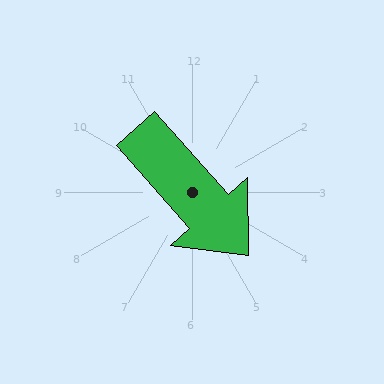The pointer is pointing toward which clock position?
Roughly 5 o'clock.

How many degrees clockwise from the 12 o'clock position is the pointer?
Approximately 139 degrees.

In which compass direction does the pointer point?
Southeast.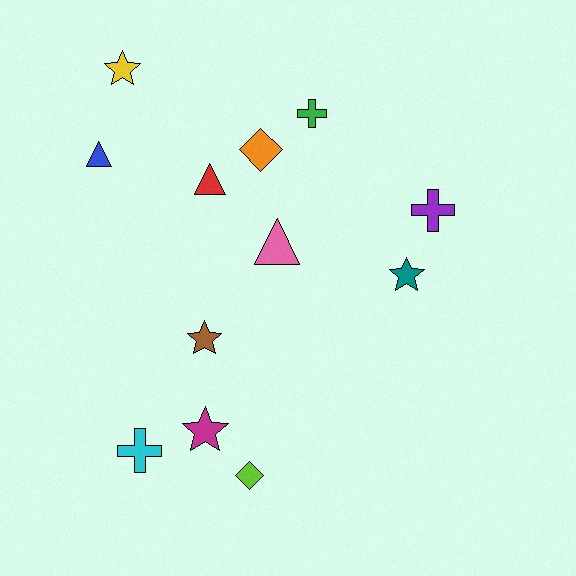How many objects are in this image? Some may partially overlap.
There are 12 objects.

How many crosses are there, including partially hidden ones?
There are 3 crosses.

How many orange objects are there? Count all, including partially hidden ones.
There is 1 orange object.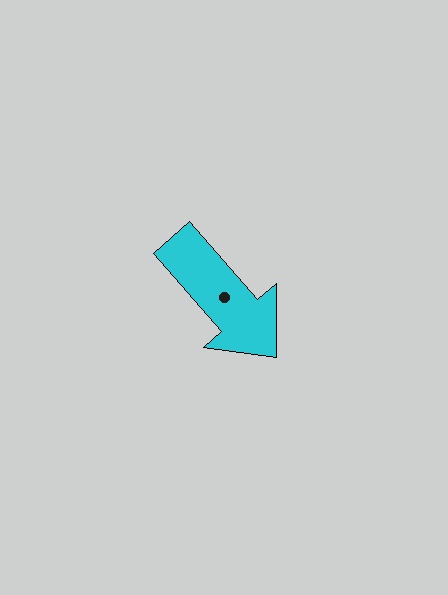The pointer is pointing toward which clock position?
Roughly 5 o'clock.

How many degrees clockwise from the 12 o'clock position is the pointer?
Approximately 139 degrees.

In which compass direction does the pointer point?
Southeast.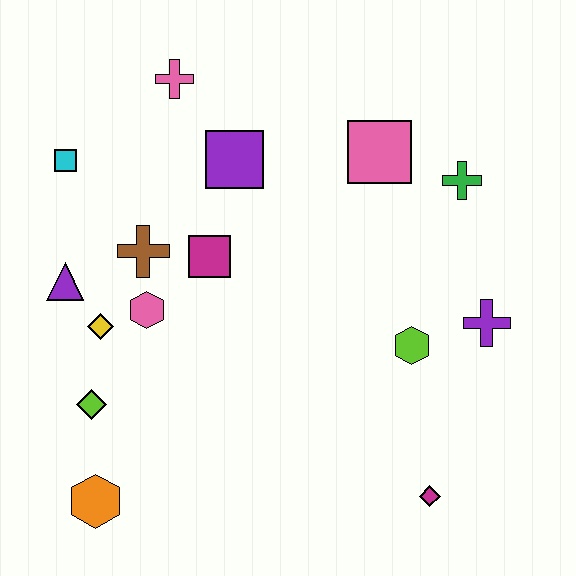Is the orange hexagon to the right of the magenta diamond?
No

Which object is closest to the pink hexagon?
The yellow diamond is closest to the pink hexagon.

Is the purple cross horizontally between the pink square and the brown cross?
No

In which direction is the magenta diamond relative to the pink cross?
The magenta diamond is below the pink cross.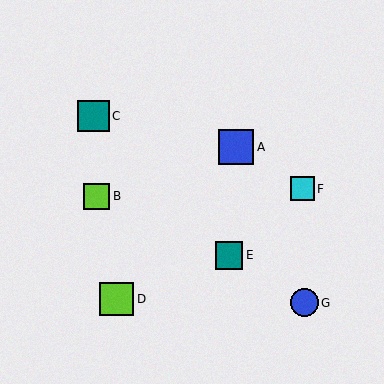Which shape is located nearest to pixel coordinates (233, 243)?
The teal square (labeled E) at (229, 255) is nearest to that location.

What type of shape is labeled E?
Shape E is a teal square.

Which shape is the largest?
The blue square (labeled A) is the largest.